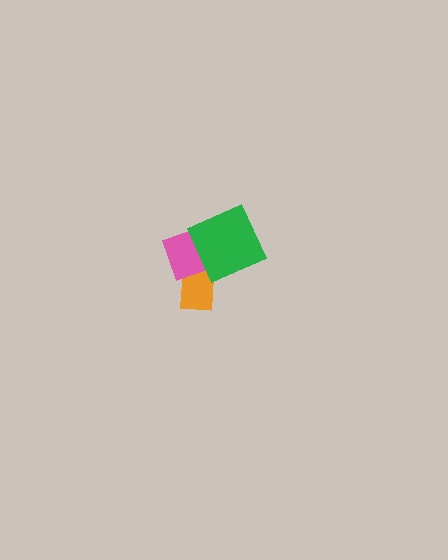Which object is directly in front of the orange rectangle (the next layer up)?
The pink diamond is directly in front of the orange rectangle.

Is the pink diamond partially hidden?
Yes, it is partially covered by another shape.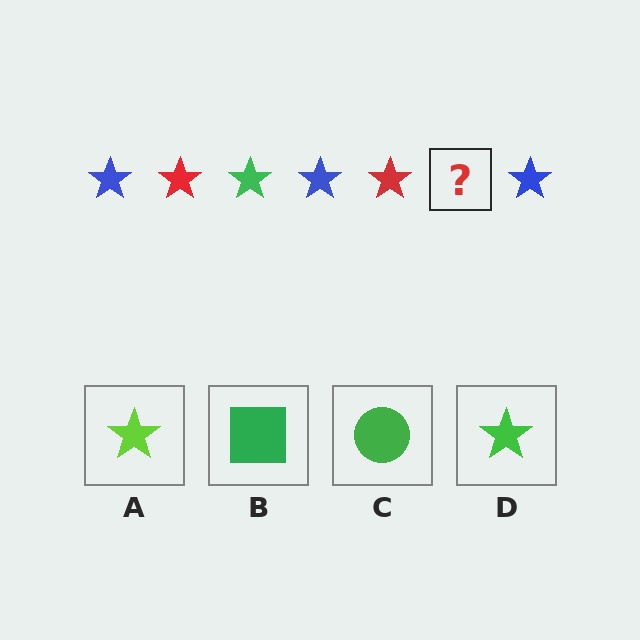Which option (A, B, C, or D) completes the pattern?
D.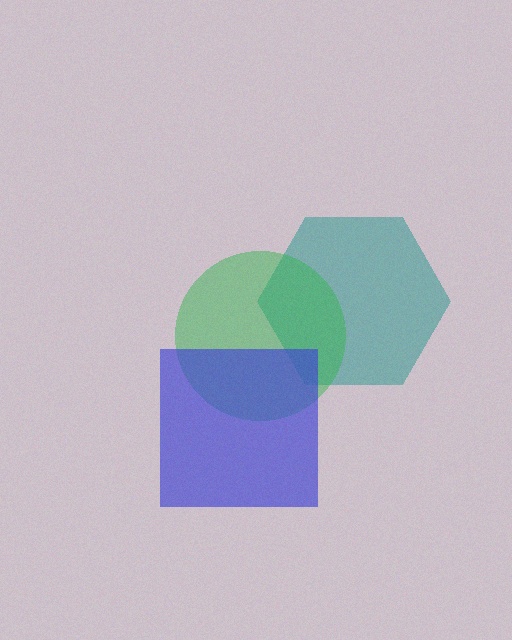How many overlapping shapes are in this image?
There are 3 overlapping shapes in the image.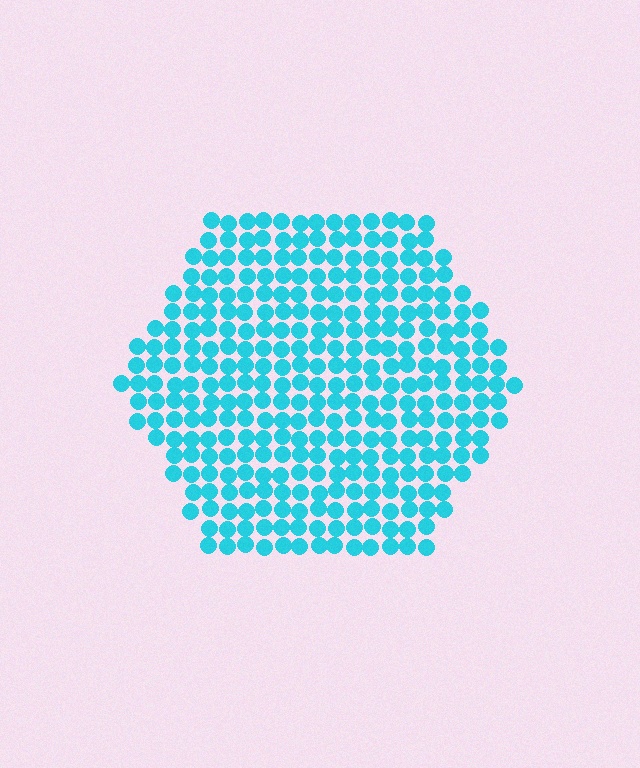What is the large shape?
The large shape is a hexagon.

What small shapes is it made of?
It is made of small circles.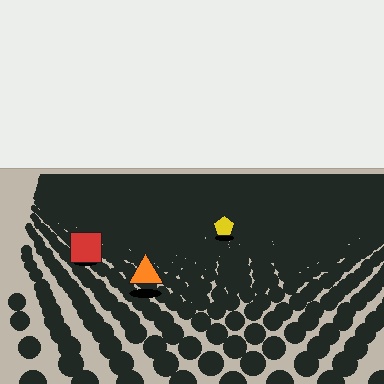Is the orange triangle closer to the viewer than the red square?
Yes. The orange triangle is closer — you can tell from the texture gradient: the ground texture is coarser near it.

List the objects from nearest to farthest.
From nearest to farthest: the orange triangle, the red square, the yellow pentagon.